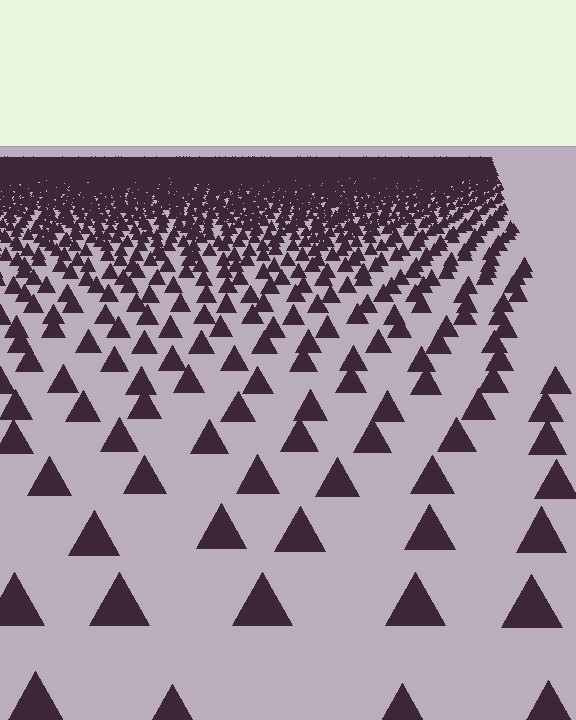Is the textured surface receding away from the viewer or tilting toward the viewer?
The surface is receding away from the viewer. Texture elements get smaller and denser toward the top.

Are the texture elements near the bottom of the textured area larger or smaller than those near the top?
Larger. Near the bottom, elements are closer to the viewer and appear at a bigger on-screen size.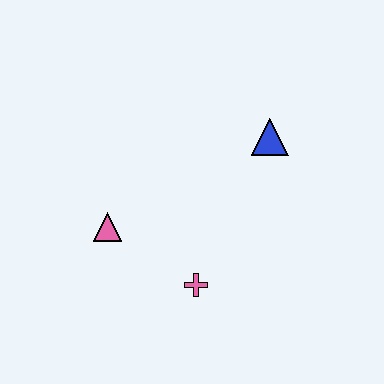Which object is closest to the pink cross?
The pink triangle is closest to the pink cross.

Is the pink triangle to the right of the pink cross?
No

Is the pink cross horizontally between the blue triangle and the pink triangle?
Yes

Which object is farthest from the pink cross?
The blue triangle is farthest from the pink cross.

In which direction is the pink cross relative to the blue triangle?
The pink cross is below the blue triangle.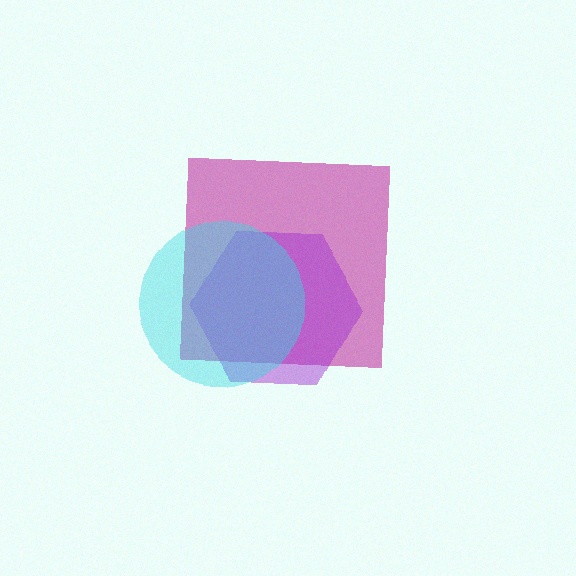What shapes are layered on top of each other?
The layered shapes are: a magenta square, a purple hexagon, a cyan circle.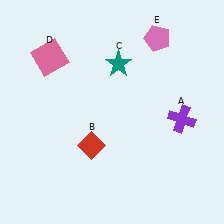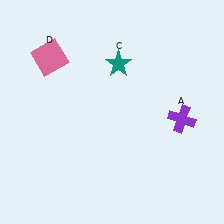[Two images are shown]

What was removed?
The red diamond (B), the pink pentagon (E) were removed in Image 2.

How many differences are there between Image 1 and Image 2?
There are 2 differences between the two images.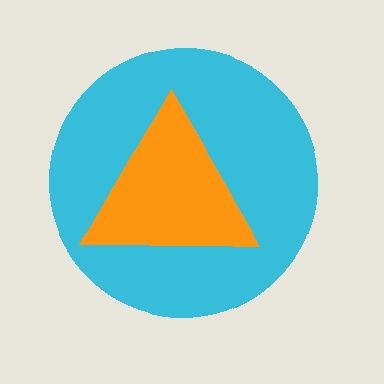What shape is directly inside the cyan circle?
The orange triangle.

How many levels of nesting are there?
2.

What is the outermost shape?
The cyan circle.